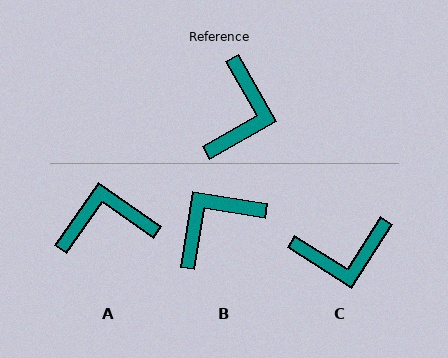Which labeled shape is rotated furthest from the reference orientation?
B, about 141 degrees away.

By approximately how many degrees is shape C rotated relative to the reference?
Approximately 62 degrees clockwise.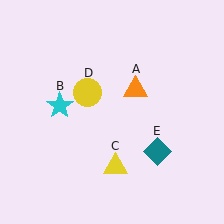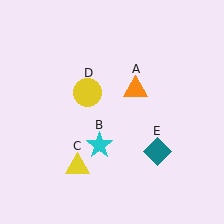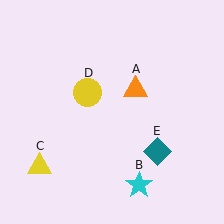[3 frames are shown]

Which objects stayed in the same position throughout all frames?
Orange triangle (object A) and yellow circle (object D) and teal diamond (object E) remained stationary.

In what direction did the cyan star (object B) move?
The cyan star (object B) moved down and to the right.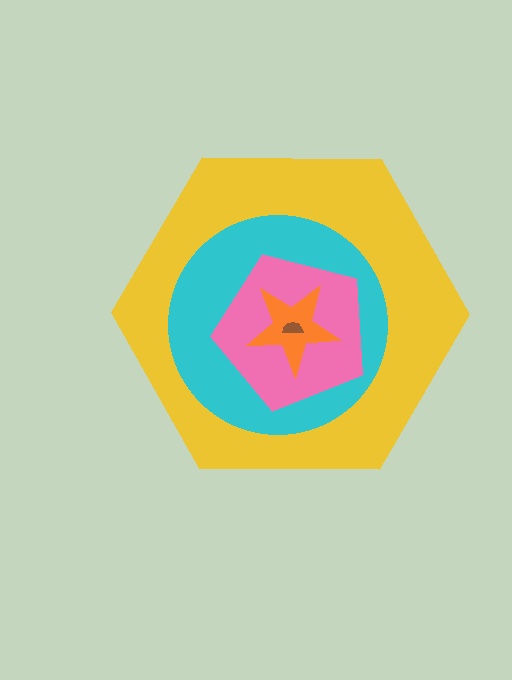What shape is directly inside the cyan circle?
The pink pentagon.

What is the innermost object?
The brown semicircle.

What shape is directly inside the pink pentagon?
The orange star.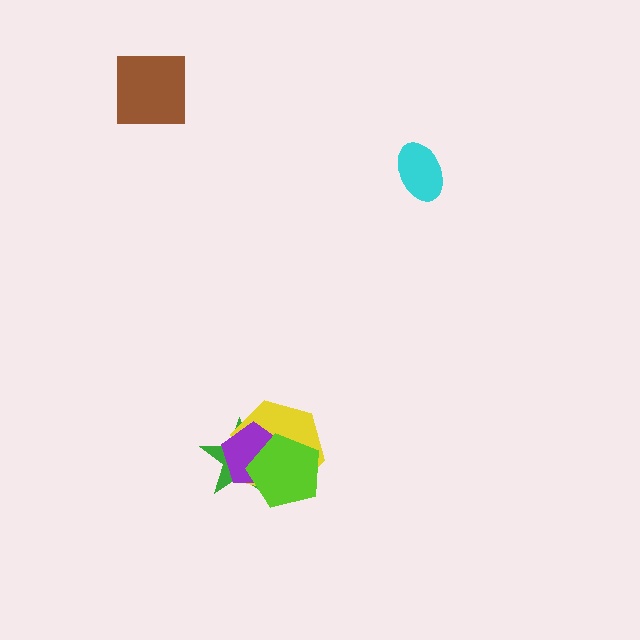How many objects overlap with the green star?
3 objects overlap with the green star.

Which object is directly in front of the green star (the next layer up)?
The yellow hexagon is directly in front of the green star.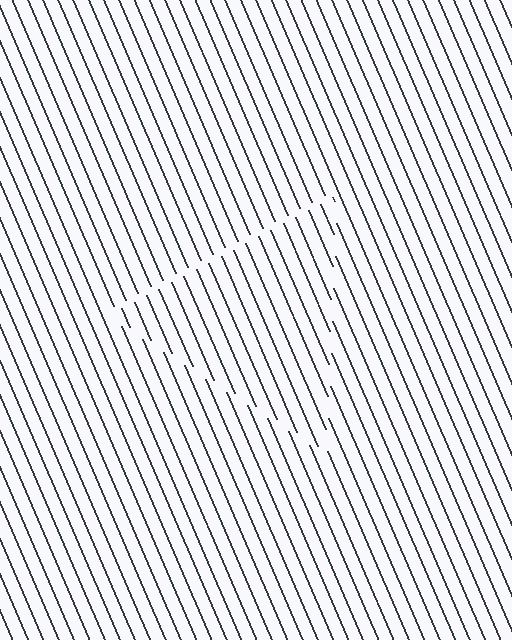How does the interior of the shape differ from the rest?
The interior of the shape contains the same grating, shifted by half a period — the contour is defined by the phase discontinuity where line-ends from the inner and outer gratings abut.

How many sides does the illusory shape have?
3 sides — the line-ends trace a triangle.